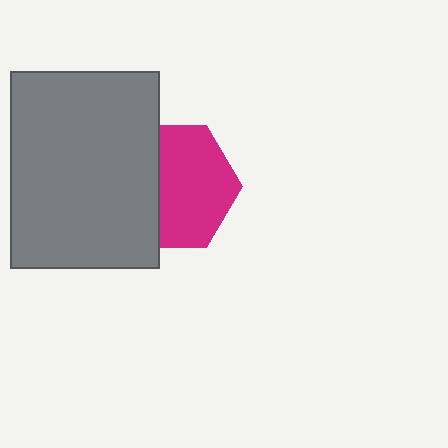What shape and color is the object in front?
The object in front is a gray rectangle.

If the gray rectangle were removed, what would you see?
You would see the complete magenta hexagon.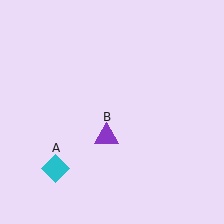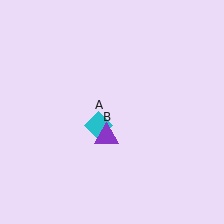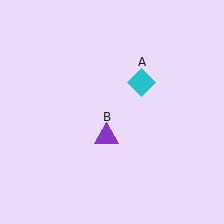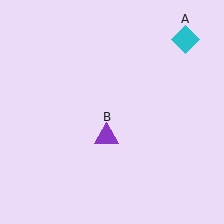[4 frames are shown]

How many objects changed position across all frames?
1 object changed position: cyan diamond (object A).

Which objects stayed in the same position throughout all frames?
Purple triangle (object B) remained stationary.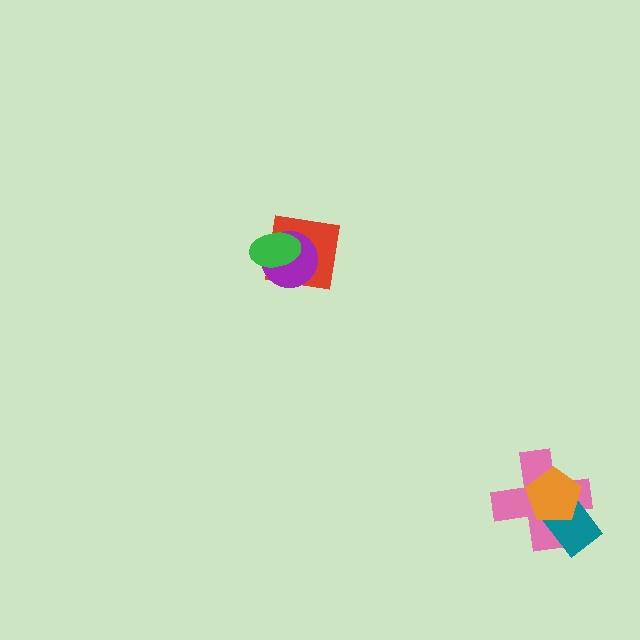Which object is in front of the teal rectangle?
The orange pentagon is in front of the teal rectangle.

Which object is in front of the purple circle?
The green ellipse is in front of the purple circle.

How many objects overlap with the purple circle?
2 objects overlap with the purple circle.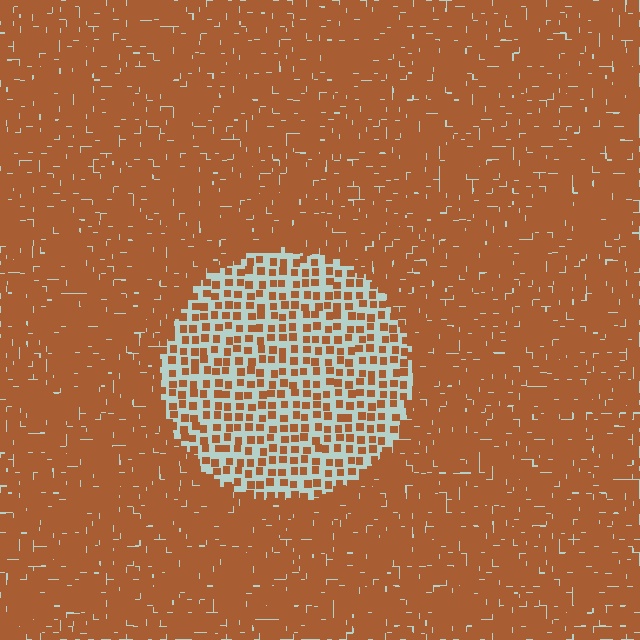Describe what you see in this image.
The image contains small brown elements arranged at two different densities. A circle-shaped region is visible where the elements are less densely packed than the surrounding area.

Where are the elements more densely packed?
The elements are more densely packed outside the circle boundary.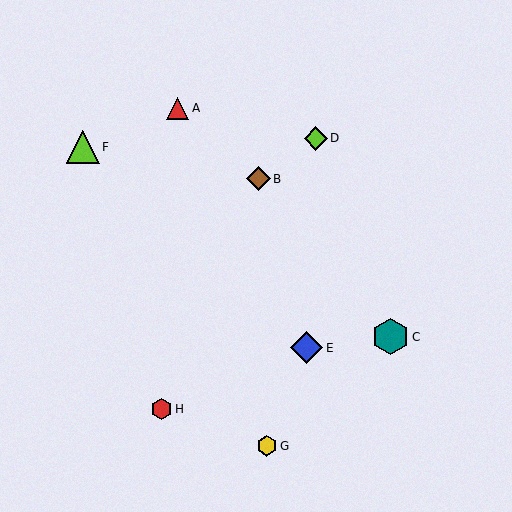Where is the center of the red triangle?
The center of the red triangle is at (178, 108).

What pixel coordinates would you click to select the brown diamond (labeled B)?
Click at (258, 179) to select the brown diamond B.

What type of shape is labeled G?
Shape G is a yellow hexagon.